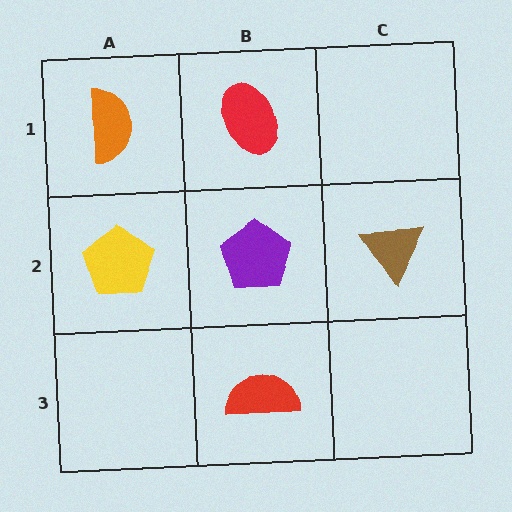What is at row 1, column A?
An orange semicircle.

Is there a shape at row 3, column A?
No, that cell is empty.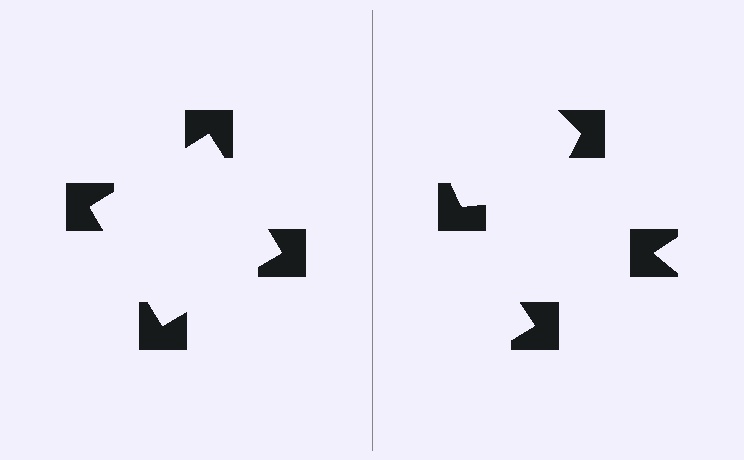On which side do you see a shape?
An illusory square appears on the left side. On the right side the wedge cuts are rotated, so no coherent shape forms.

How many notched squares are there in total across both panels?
8 — 4 on each side.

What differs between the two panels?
The notched squares are positioned identically on both sides; only the wedge orientations differ. On the left they align to a square; on the right they are misaligned.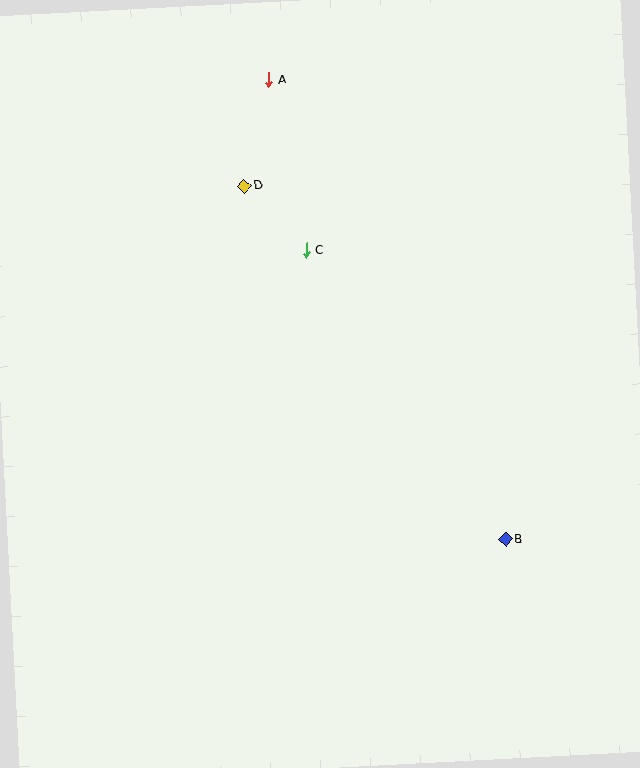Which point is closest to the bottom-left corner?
Point B is closest to the bottom-left corner.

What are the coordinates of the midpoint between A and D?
The midpoint between A and D is at (257, 133).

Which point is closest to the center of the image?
Point C at (306, 250) is closest to the center.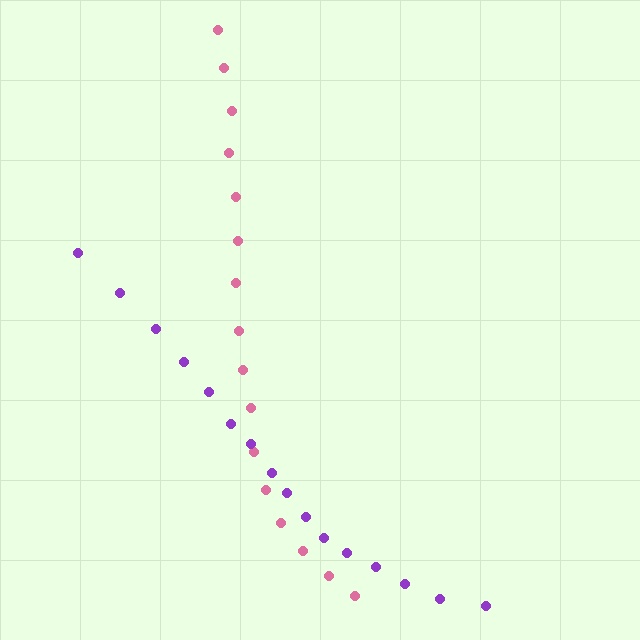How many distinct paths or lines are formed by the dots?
There are 2 distinct paths.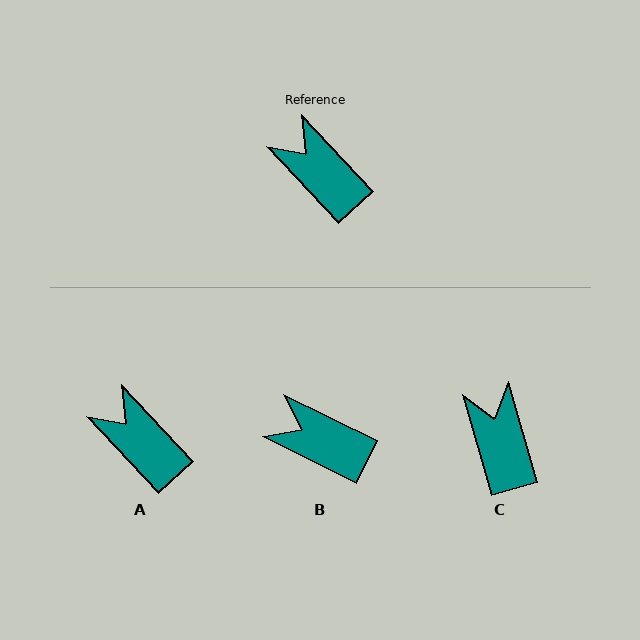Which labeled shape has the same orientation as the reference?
A.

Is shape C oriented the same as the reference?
No, it is off by about 27 degrees.